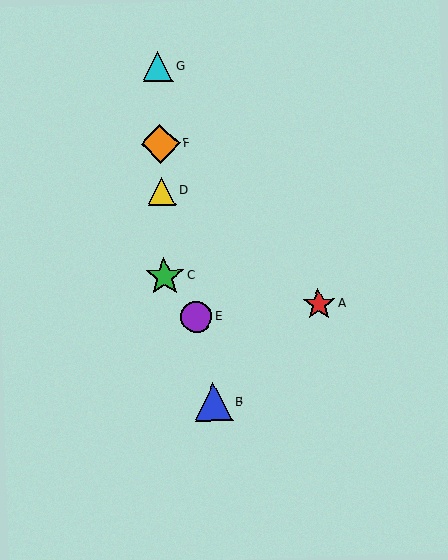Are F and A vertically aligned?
No, F is at x≈160 and A is at x≈319.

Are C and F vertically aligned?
Yes, both are at x≈165.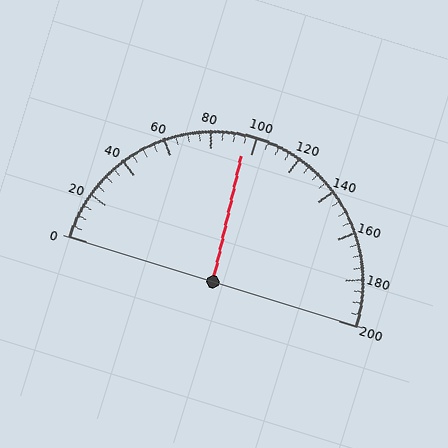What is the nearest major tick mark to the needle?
The nearest major tick mark is 100.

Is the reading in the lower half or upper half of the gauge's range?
The reading is in the lower half of the range (0 to 200).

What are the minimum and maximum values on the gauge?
The gauge ranges from 0 to 200.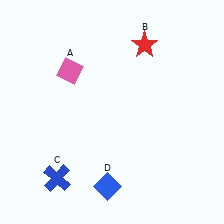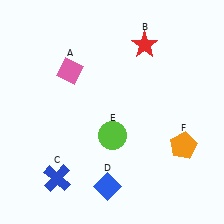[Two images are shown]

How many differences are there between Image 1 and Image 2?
There are 2 differences between the two images.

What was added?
A lime circle (E), an orange pentagon (F) were added in Image 2.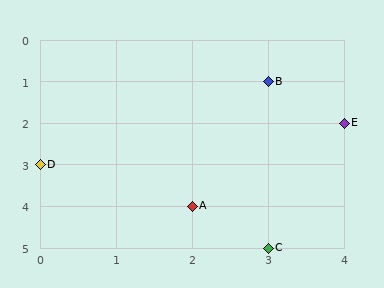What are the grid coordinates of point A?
Point A is at grid coordinates (2, 4).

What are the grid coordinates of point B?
Point B is at grid coordinates (3, 1).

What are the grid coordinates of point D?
Point D is at grid coordinates (0, 3).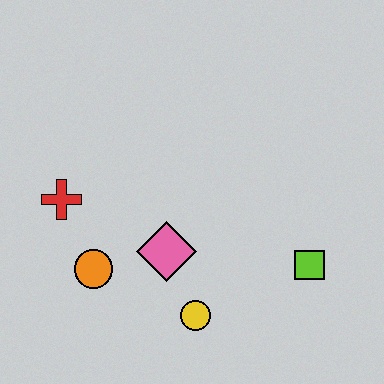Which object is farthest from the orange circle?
The lime square is farthest from the orange circle.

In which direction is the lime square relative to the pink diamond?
The lime square is to the right of the pink diamond.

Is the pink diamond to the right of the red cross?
Yes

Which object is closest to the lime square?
The yellow circle is closest to the lime square.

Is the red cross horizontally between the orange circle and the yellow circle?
No